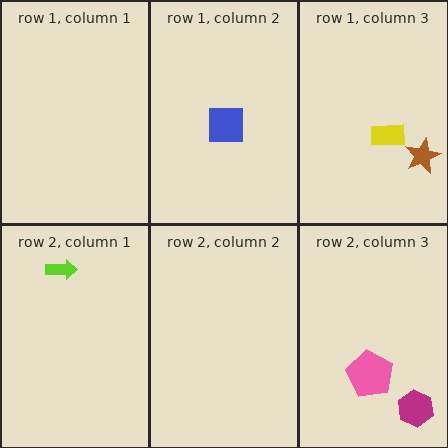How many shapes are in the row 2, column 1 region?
1.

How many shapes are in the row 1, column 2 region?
1.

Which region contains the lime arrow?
The row 2, column 1 region.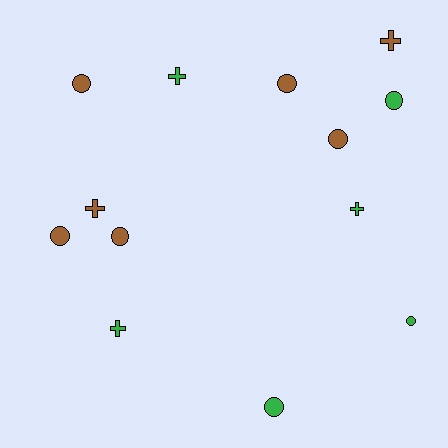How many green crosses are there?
There are 3 green crosses.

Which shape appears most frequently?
Circle, with 8 objects.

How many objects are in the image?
There are 13 objects.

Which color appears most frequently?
Brown, with 7 objects.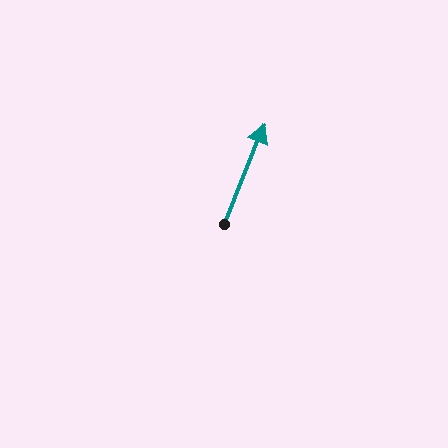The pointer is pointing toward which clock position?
Roughly 1 o'clock.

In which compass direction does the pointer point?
North.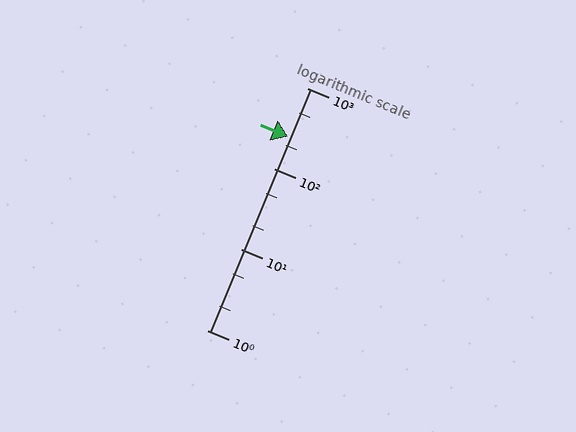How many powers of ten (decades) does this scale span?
The scale spans 3 decades, from 1 to 1000.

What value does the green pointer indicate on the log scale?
The pointer indicates approximately 250.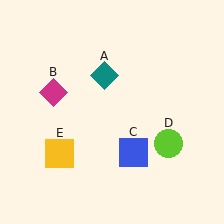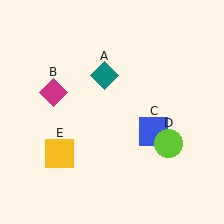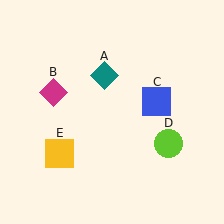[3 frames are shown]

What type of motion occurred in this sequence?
The blue square (object C) rotated counterclockwise around the center of the scene.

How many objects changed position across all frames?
1 object changed position: blue square (object C).